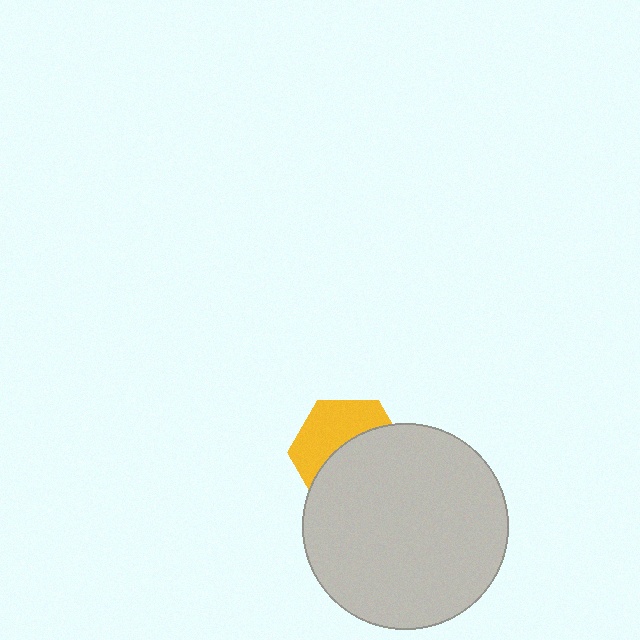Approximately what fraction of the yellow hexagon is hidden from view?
Roughly 55% of the yellow hexagon is hidden behind the light gray circle.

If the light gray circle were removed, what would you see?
You would see the complete yellow hexagon.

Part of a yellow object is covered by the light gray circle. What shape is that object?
It is a hexagon.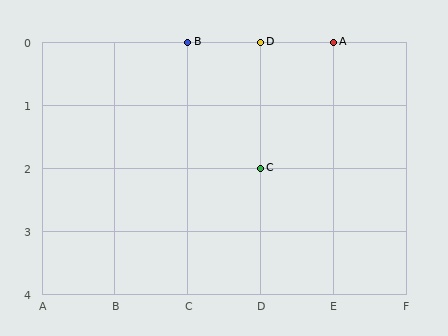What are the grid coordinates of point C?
Point C is at grid coordinates (D, 2).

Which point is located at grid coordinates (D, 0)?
Point D is at (D, 0).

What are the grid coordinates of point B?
Point B is at grid coordinates (C, 0).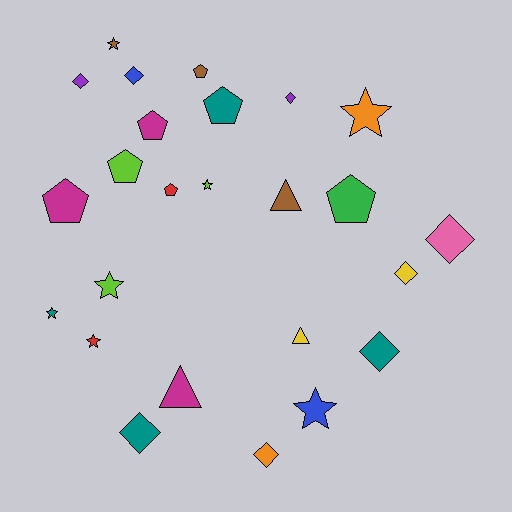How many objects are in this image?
There are 25 objects.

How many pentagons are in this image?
There are 7 pentagons.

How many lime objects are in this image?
There are 3 lime objects.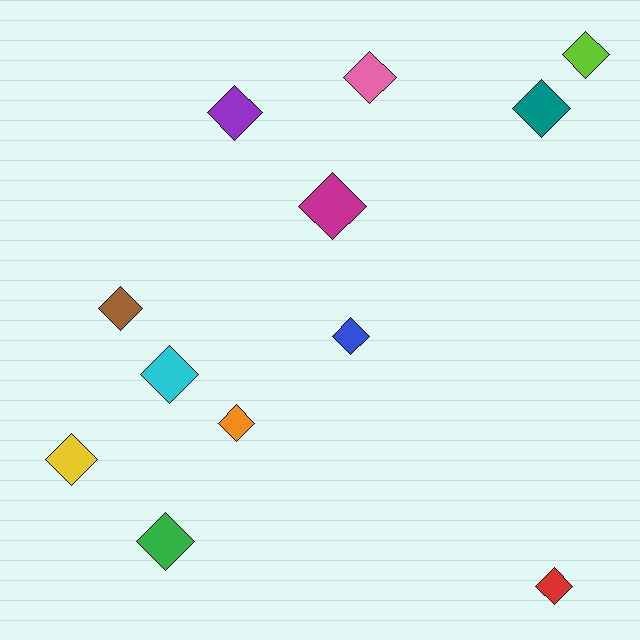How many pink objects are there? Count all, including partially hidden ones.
There is 1 pink object.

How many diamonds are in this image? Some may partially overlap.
There are 12 diamonds.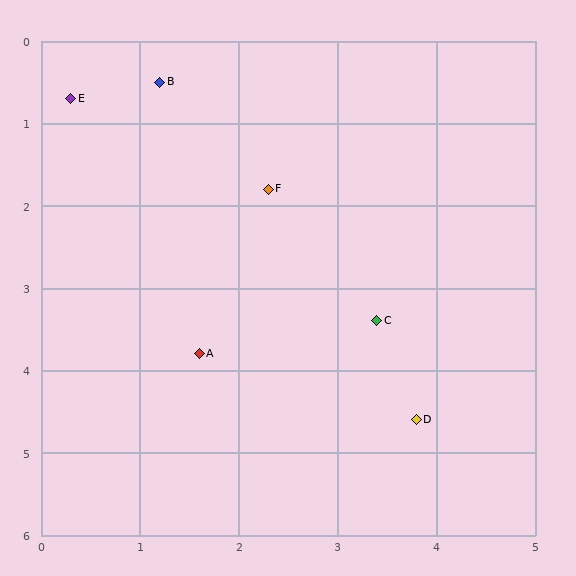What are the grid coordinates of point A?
Point A is at approximately (1.6, 3.8).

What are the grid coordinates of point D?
Point D is at approximately (3.8, 4.6).